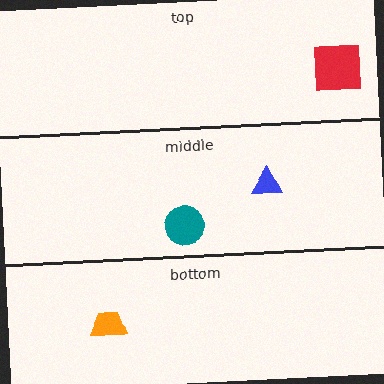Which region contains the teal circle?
The middle region.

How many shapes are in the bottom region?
1.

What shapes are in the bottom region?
The orange trapezoid.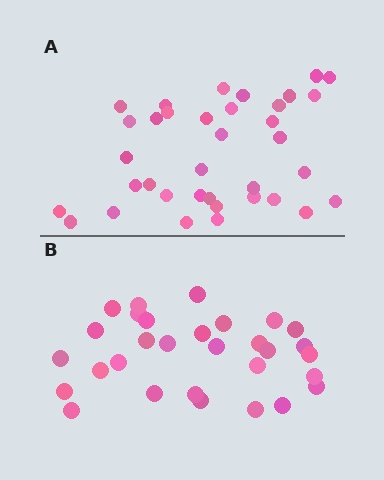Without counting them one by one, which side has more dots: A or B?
Region A (the top region) has more dots.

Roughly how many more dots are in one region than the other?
Region A has about 6 more dots than region B.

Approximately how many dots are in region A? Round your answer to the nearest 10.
About 40 dots. (The exact count is 36, which rounds to 40.)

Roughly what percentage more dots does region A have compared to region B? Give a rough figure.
About 20% more.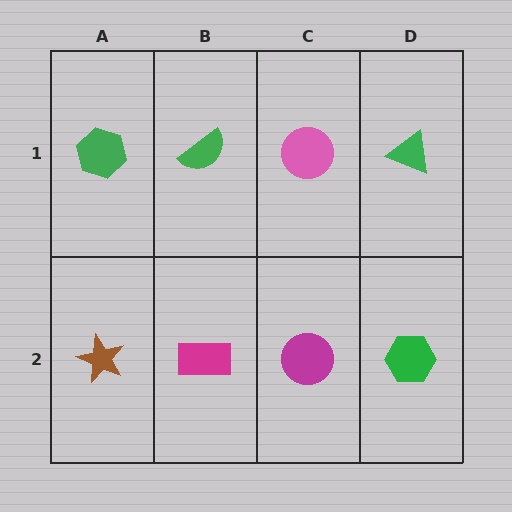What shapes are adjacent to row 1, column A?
A brown star (row 2, column A), a green semicircle (row 1, column B).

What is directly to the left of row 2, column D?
A magenta circle.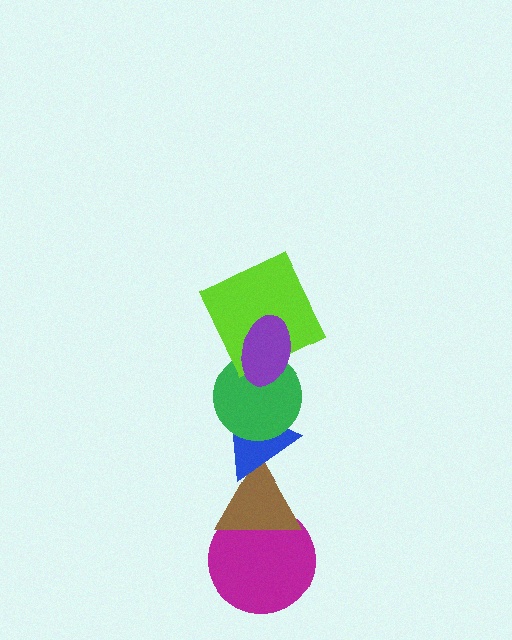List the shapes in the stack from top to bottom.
From top to bottom: the purple ellipse, the lime square, the green circle, the blue triangle, the brown triangle, the magenta circle.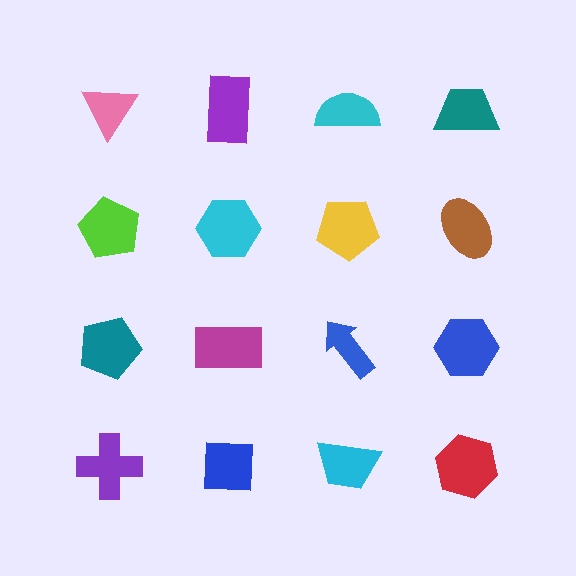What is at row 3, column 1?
A teal pentagon.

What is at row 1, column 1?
A pink triangle.